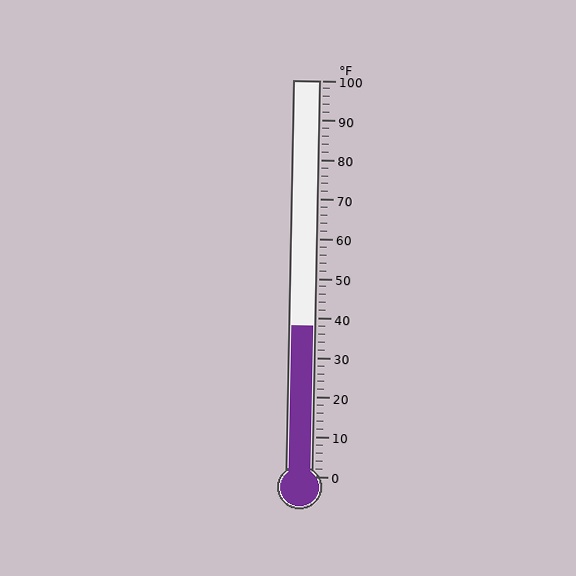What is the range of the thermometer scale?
The thermometer scale ranges from 0°F to 100°F.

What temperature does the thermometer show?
The thermometer shows approximately 38°F.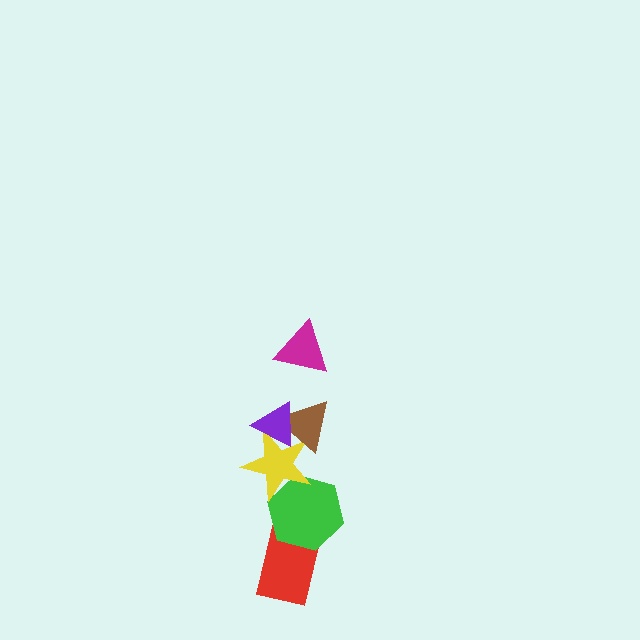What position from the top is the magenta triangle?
The magenta triangle is 1st from the top.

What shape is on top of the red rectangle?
The green hexagon is on top of the red rectangle.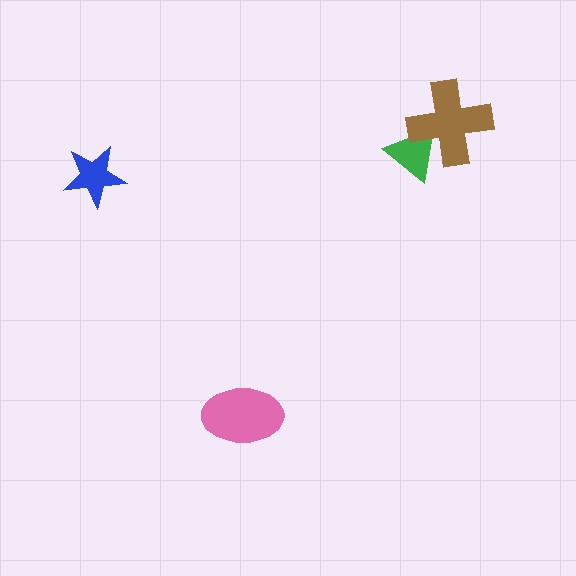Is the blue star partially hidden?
No, no other shape covers it.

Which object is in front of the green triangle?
The brown cross is in front of the green triangle.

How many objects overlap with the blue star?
0 objects overlap with the blue star.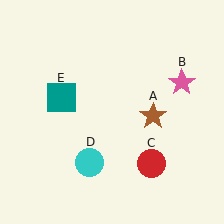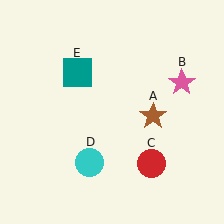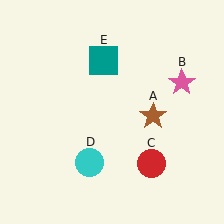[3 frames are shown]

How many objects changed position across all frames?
1 object changed position: teal square (object E).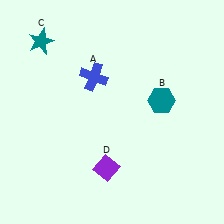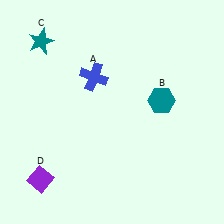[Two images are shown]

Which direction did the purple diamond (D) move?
The purple diamond (D) moved left.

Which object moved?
The purple diamond (D) moved left.